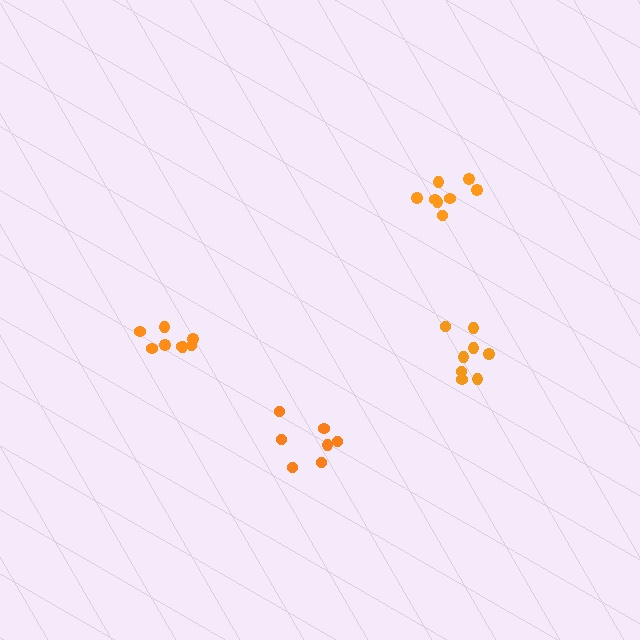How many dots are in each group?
Group 1: 8 dots, Group 2: 7 dots, Group 3: 8 dots, Group 4: 8 dots (31 total).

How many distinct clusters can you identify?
There are 4 distinct clusters.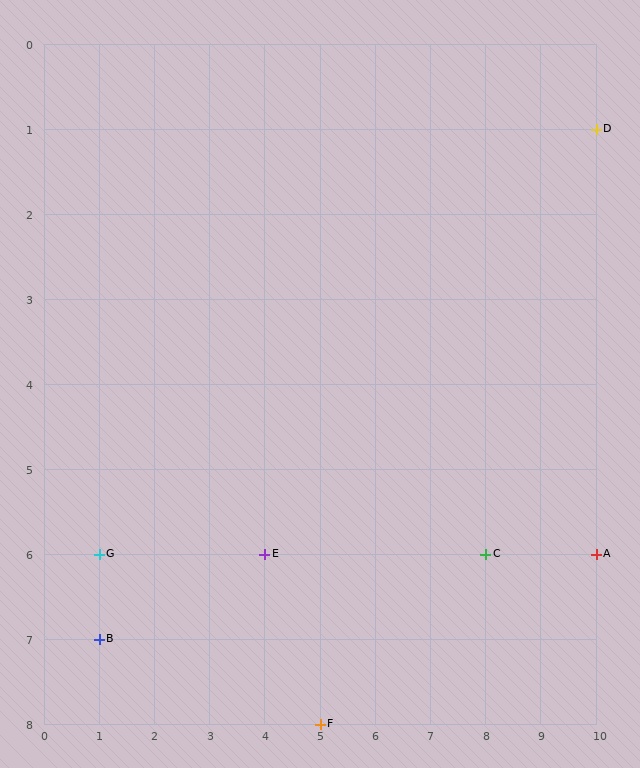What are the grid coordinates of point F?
Point F is at grid coordinates (5, 8).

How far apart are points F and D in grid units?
Points F and D are 5 columns and 7 rows apart (about 8.6 grid units diagonally).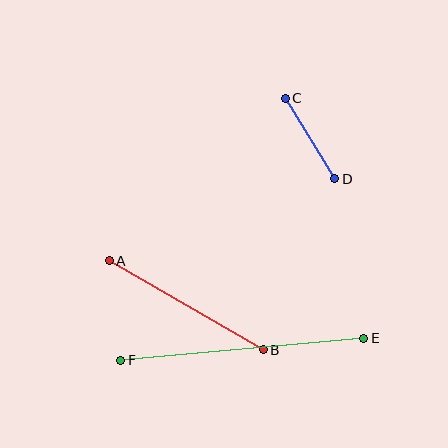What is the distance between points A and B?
The distance is approximately 177 pixels.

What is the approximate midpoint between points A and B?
The midpoint is at approximately (186, 305) pixels.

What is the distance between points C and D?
The distance is approximately 95 pixels.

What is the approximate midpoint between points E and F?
The midpoint is at approximately (242, 349) pixels.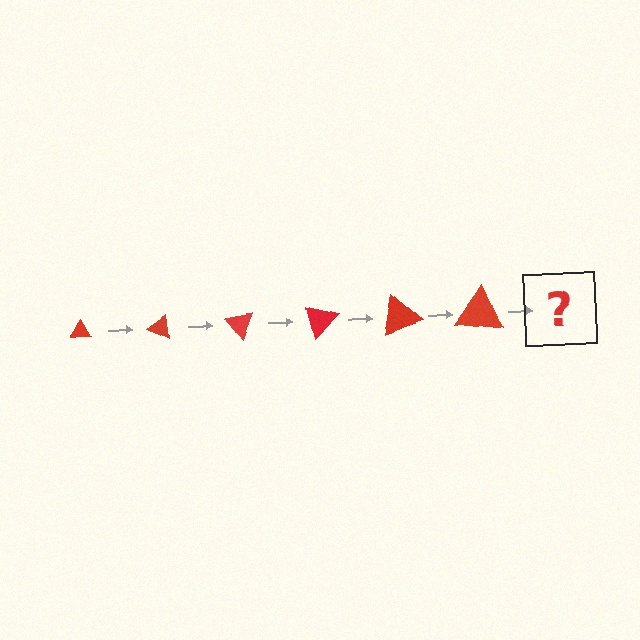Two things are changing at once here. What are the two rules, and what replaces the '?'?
The two rules are that the triangle grows larger each step and it rotates 25 degrees each step. The '?' should be a triangle, larger than the previous one and rotated 150 degrees from the start.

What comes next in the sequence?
The next element should be a triangle, larger than the previous one and rotated 150 degrees from the start.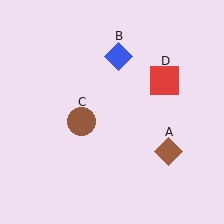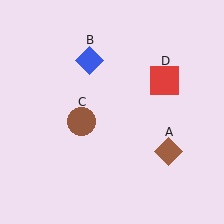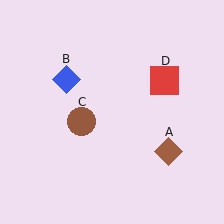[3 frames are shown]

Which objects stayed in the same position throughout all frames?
Brown diamond (object A) and brown circle (object C) and red square (object D) remained stationary.